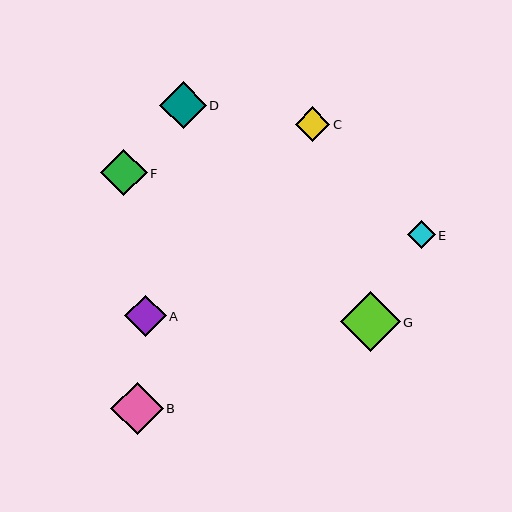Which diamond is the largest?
Diamond G is the largest with a size of approximately 60 pixels.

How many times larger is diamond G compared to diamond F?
Diamond G is approximately 1.3 times the size of diamond F.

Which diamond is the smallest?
Diamond E is the smallest with a size of approximately 28 pixels.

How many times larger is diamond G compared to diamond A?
Diamond G is approximately 1.4 times the size of diamond A.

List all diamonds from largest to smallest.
From largest to smallest: G, B, D, F, A, C, E.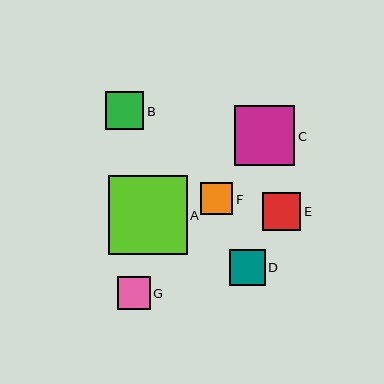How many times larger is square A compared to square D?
Square A is approximately 2.2 times the size of square D.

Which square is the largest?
Square A is the largest with a size of approximately 79 pixels.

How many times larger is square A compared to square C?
Square A is approximately 1.3 times the size of square C.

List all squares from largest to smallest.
From largest to smallest: A, C, B, E, D, G, F.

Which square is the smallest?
Square F is the smallest with a size of approximately 32 pixels.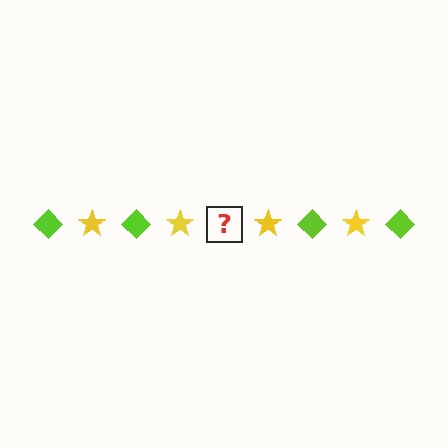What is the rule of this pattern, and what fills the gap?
The rule is that the pattern alternates between lime diamond and yellow star. The gap should be filled with a lime diamond.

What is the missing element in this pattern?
The missing element is a lime diamond.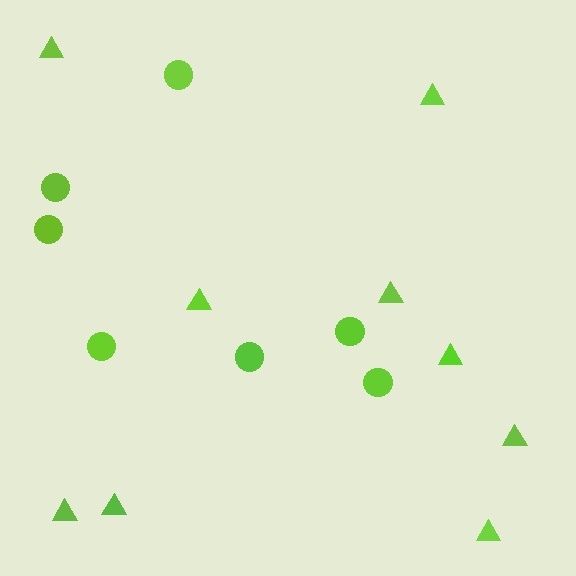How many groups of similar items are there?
There are 2 groups: one group of triangles (9) and one group of circles (7).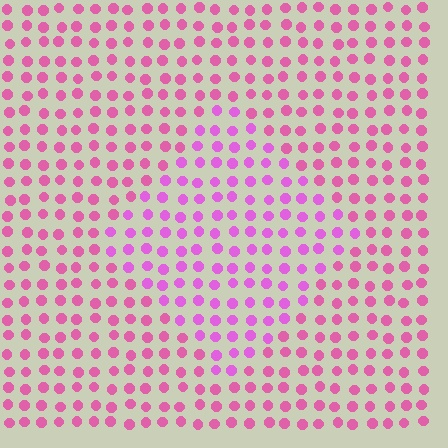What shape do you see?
I see a diamond.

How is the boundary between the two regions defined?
The boundary is defined purely by a slight shift in hue (about 26 degrees). Spacing, size, and orientation are identical on both sides.